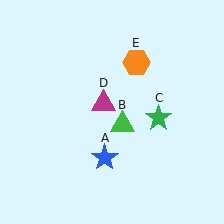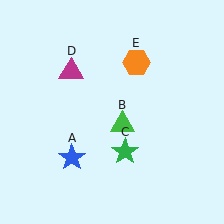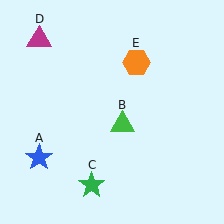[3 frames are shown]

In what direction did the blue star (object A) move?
The blue star (object A) moved left.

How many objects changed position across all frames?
3 objects changed position: blue star (object A), green star (object C), magenta triangle (object D).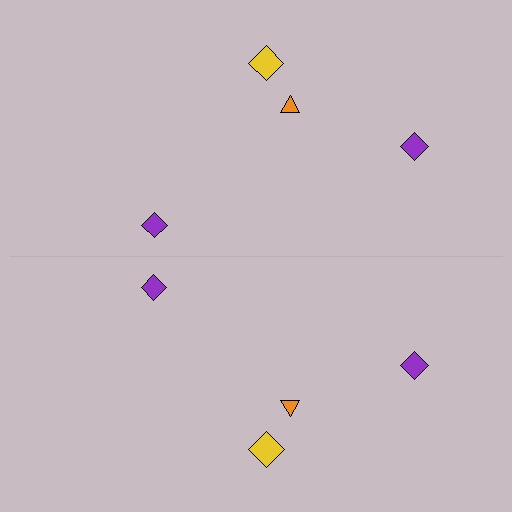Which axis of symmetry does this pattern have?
The pattern has a horizontal axis of symmetry running through the center of the image.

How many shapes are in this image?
There are 8 shapes in this image.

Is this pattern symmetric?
Yes, this pattern has bilateral (reflection) symmetry.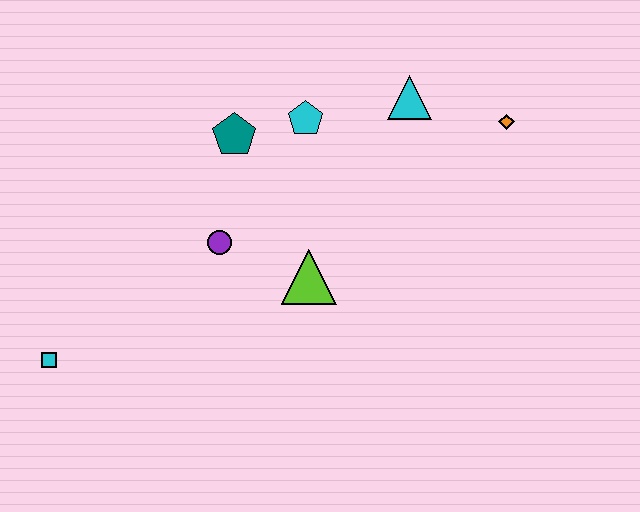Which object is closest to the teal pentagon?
The cyan pentagon is closest to the teal pentagon.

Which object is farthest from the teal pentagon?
The cyan square is farthest from the teal pentagon.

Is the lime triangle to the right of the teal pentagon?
Yes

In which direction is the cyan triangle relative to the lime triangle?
The cyan triangle is above the lime triangle.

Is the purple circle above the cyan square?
Yes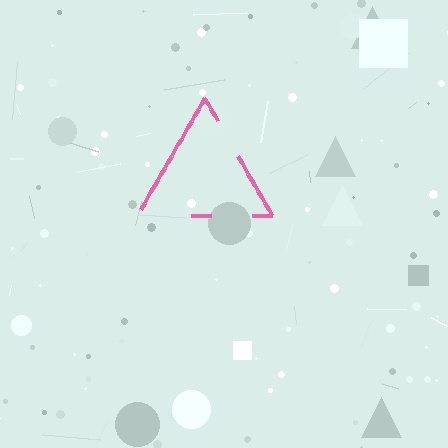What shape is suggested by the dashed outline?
The dashed outline suggests a triangle.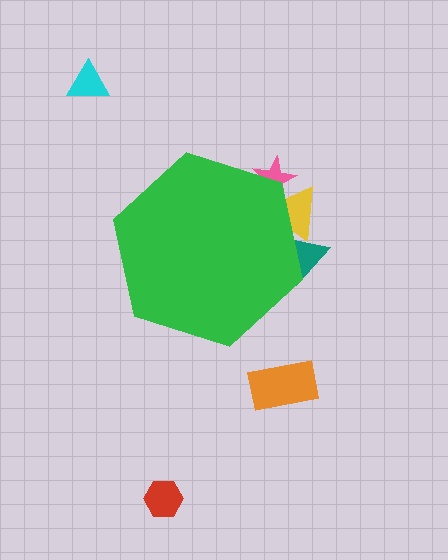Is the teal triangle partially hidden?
Yes, the teal triangle is partially hidden behind the green hexagon.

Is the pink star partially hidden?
Yes, the pink star is partially hidden behind the green hexagon.